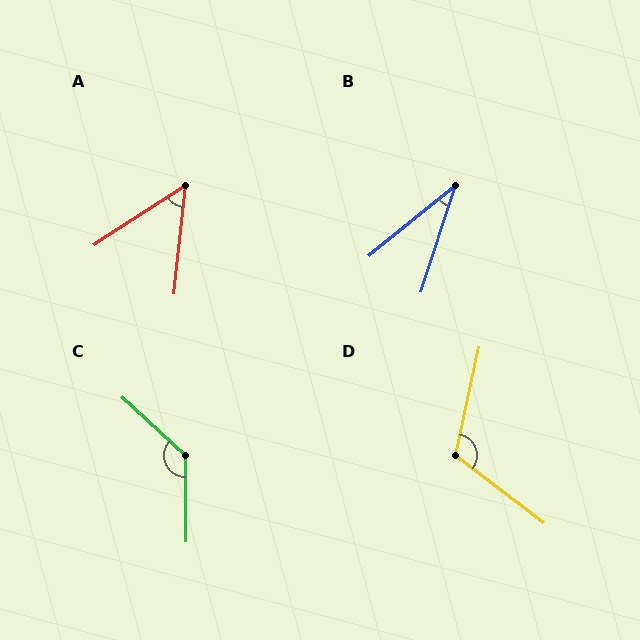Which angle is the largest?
C, at approximately 133 degrees.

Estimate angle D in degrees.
Approximately 115 degrees.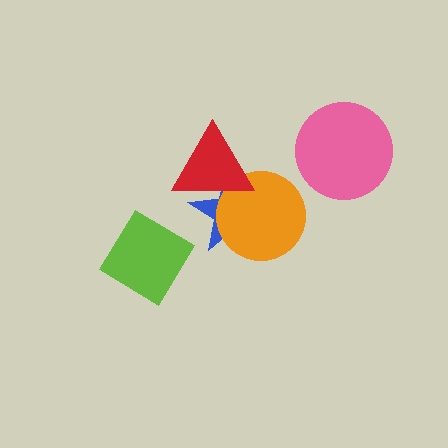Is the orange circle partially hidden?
Yes, it is partially covered by another shape.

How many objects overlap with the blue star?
2 objects overlap with the blue star.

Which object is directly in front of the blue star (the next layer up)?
The orange circle is directly in front of the blue star.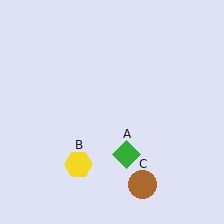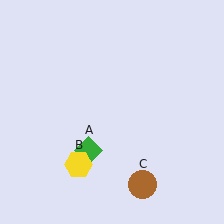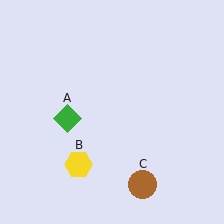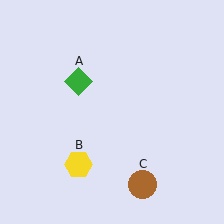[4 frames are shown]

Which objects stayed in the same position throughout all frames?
Yellow hexagon (object B) and brown circle (object C) remained stationary.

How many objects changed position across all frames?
1 object changed position: green diamond (object A).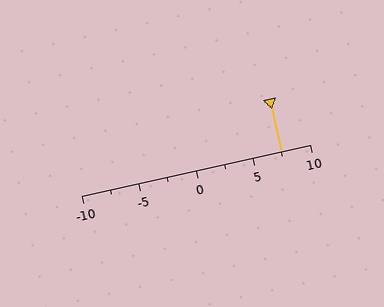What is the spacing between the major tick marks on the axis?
The major ticks are spaced 5 apart.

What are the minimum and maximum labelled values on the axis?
The axis runs from -10 to 10.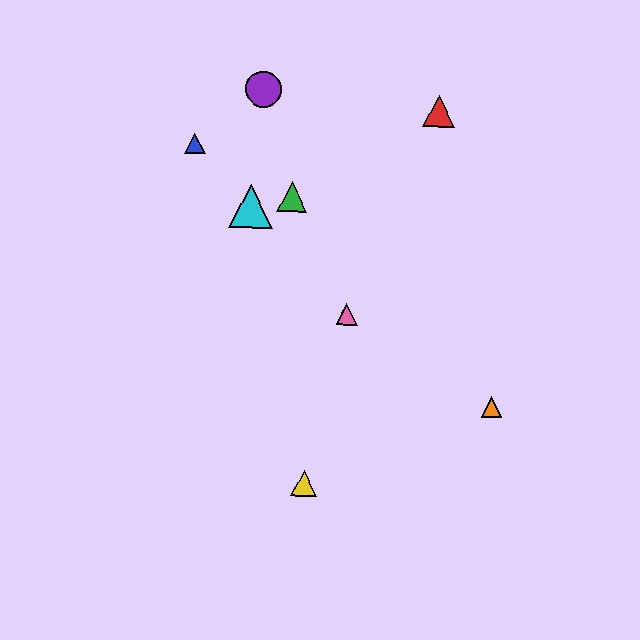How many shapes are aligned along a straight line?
3 shapes (the blue triangle, the cyan triangle, the pink triangle) are aligned along a straight line.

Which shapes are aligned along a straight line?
The blue triangle, the cyan triangle, the pink triangle are aligned along a straight line.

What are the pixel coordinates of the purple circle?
The purple circle is at (263, 89).